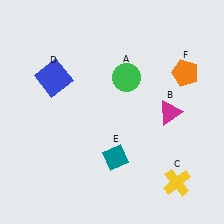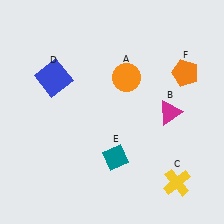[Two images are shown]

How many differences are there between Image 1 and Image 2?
There is 1 difference between the two images.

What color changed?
The circle (A) changed from green in Image 1 to orange in Image 2.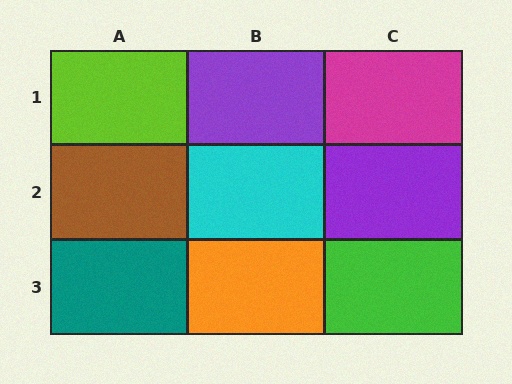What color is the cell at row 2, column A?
Brown.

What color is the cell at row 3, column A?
Teal.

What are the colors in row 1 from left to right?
Lime, purple, magenta.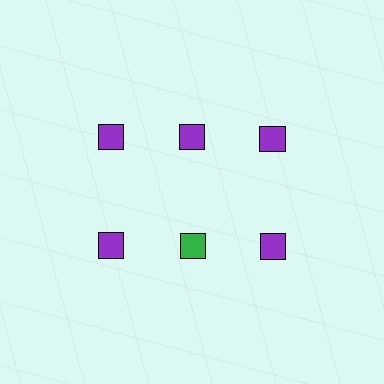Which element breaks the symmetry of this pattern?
The green square in the second row, second from left column breaks the symmetry. All other shapes are purple squares.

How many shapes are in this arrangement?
There are 6 shapes arranged in a grid pattern.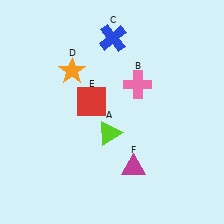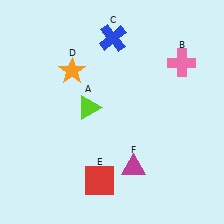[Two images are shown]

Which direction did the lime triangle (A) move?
The lime triangle (A) moved up.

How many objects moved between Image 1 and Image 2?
3 objects moved between the two images.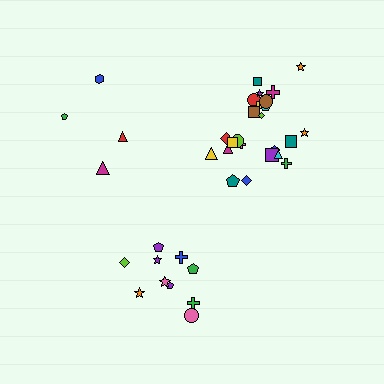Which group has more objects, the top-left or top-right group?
The top-right group.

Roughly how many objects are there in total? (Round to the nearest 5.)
Roughly 40 objects in total.